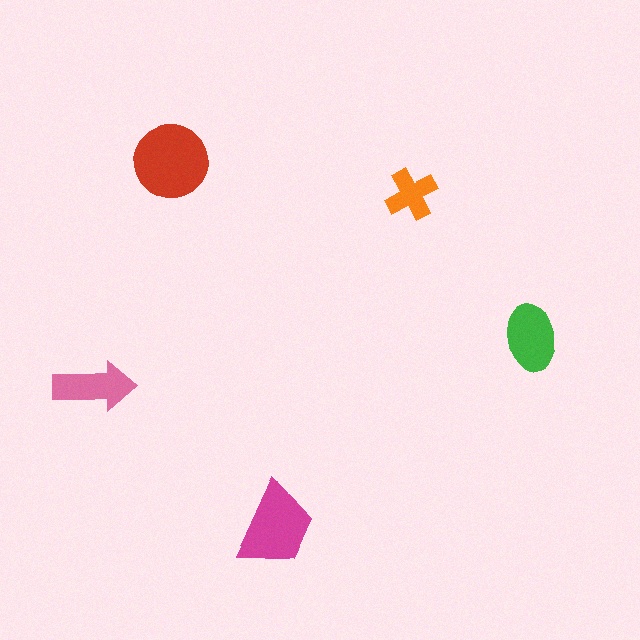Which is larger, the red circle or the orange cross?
The red circle.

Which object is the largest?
The red circle.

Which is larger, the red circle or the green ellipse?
The red circle.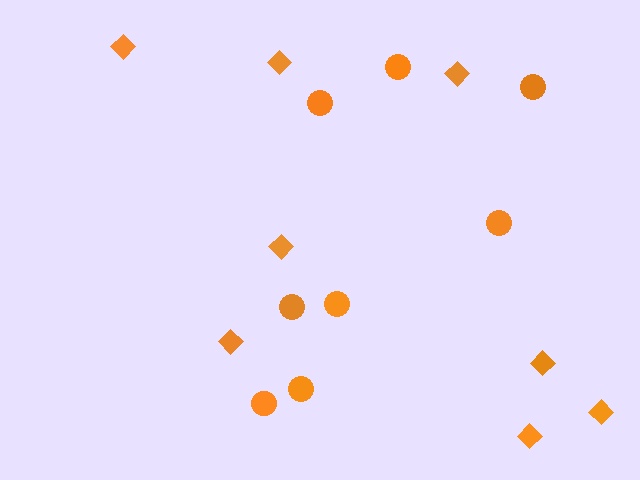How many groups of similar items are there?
There are 2 groups: one group of diamonds (8) and one group of circles (8).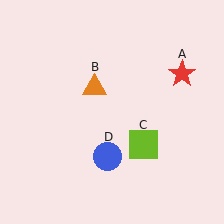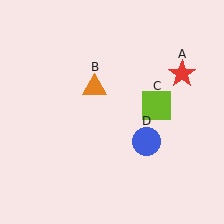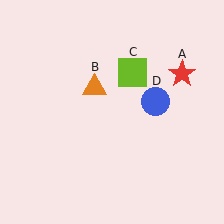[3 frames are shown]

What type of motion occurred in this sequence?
The lime square (object C), blue circle (object D) rotated counterclockwise around the center of the scene.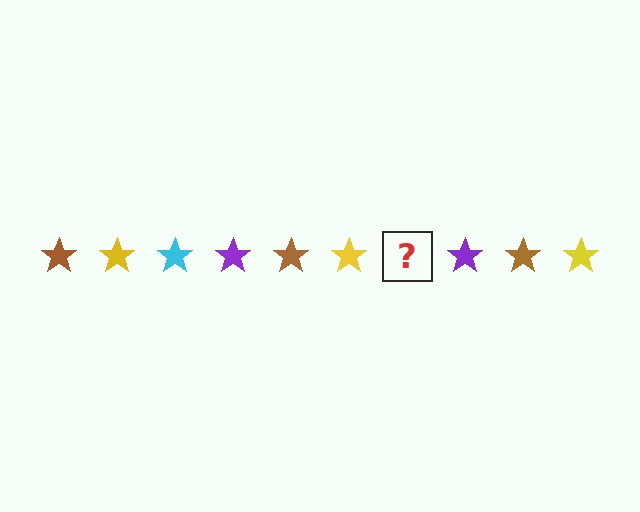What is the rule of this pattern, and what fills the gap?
The rule is that the pattern cycles through brown, yellow, cyan, purple stars. The gap should be filled with a cyan star.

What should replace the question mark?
The question mark should be replaced with a cyan star.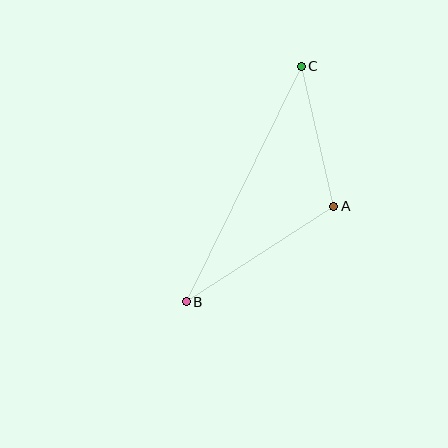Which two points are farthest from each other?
Points B and C are farthest from each other.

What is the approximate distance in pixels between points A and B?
The distance between A and B is approximately 176 pixels.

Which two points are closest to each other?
Points A and C are closest to each other.